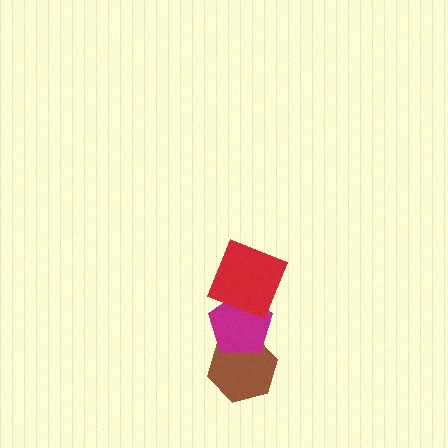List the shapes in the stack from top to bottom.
From top to bottom: the red square, the magenta pentagon, the brown hexagon.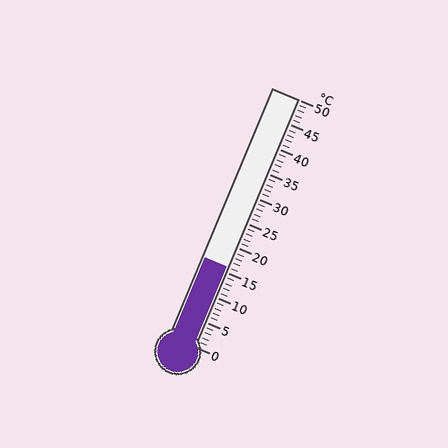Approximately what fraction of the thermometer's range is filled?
The thermometer is filled to approximately 30% of its range.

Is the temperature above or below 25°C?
The temperature is below 25°C.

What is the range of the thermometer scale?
The thermometer scale ranges from 0°C to 50°C.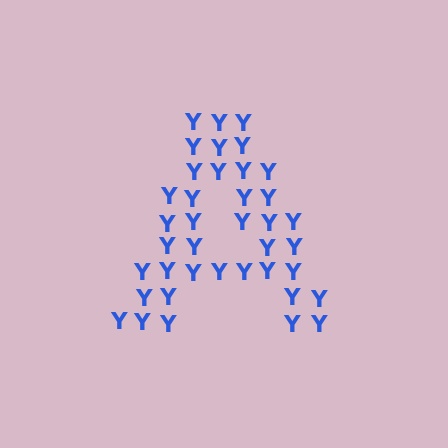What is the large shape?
The large shape is the letter A.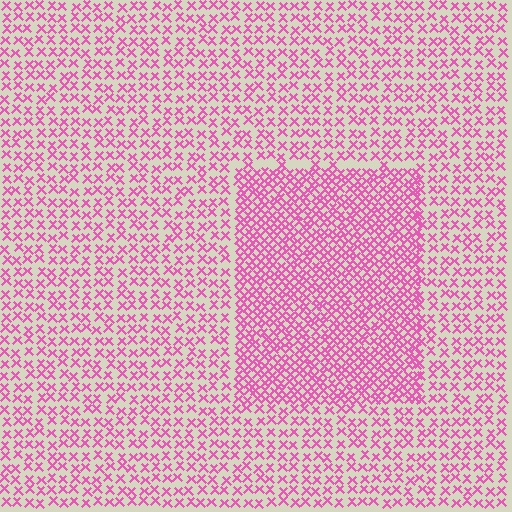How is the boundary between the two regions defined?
The boundary is defined by a change in element density (approximately 1.9x ratio). All elements are the same color, size, and shape.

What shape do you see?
I see a rectangle.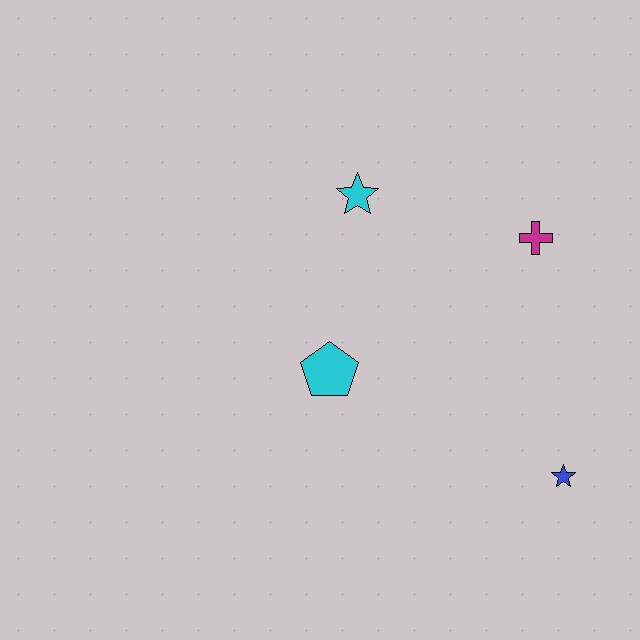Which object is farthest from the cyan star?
The blue star is farthest from the cyan star.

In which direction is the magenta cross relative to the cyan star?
The magenta cross is to the right of the cyan star.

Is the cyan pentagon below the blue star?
No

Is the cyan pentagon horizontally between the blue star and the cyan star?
No